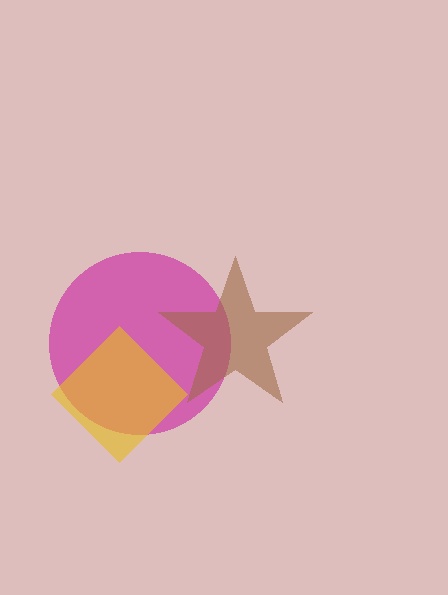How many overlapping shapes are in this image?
There are 3 overlapping shapes in the image.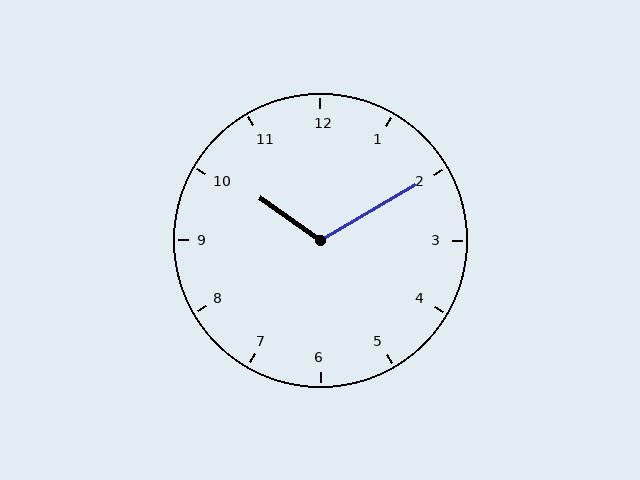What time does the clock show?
10:10.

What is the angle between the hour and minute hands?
Approximately 115 degrees.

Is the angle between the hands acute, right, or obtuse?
It is obtuse.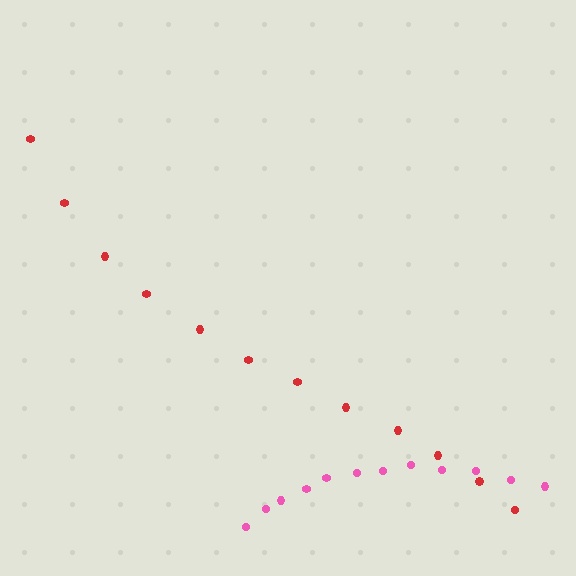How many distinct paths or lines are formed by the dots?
There are 2 distinct paths.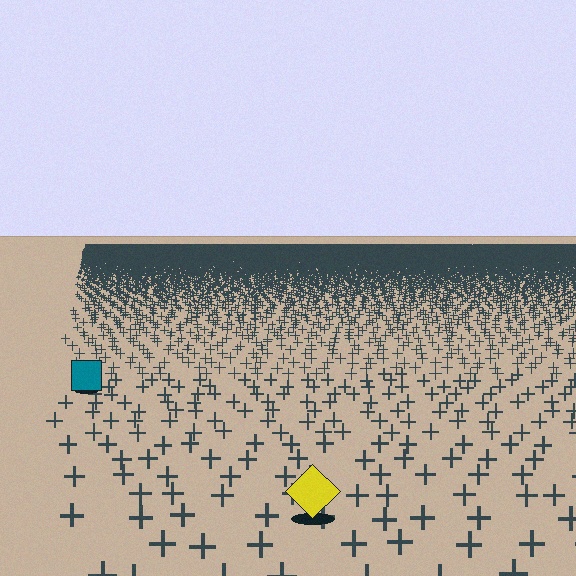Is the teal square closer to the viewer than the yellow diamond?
No. The yellow diamond is closer — you can tell from the texture gradient: the ground texture is coarser near it.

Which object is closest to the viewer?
The yellow diamond is closest. The texture marks near it are larger and more spread out.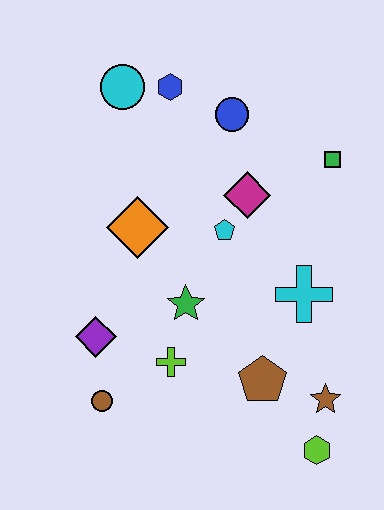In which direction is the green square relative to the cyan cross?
The green square is above the cyan cross.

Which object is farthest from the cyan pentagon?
The lime hexagon is farthest from the cyan pentagon.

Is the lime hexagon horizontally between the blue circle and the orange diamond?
No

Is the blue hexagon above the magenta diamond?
Yes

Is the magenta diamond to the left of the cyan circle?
No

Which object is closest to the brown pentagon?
The brown star is closest to the brown pentagon.